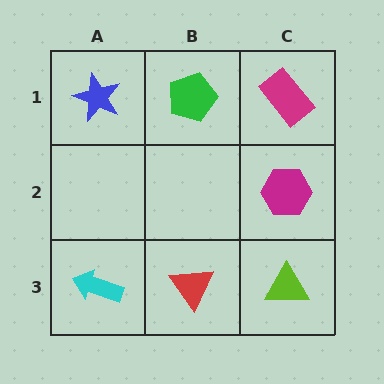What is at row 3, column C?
A lime triangle.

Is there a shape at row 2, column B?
No, that cell is empty.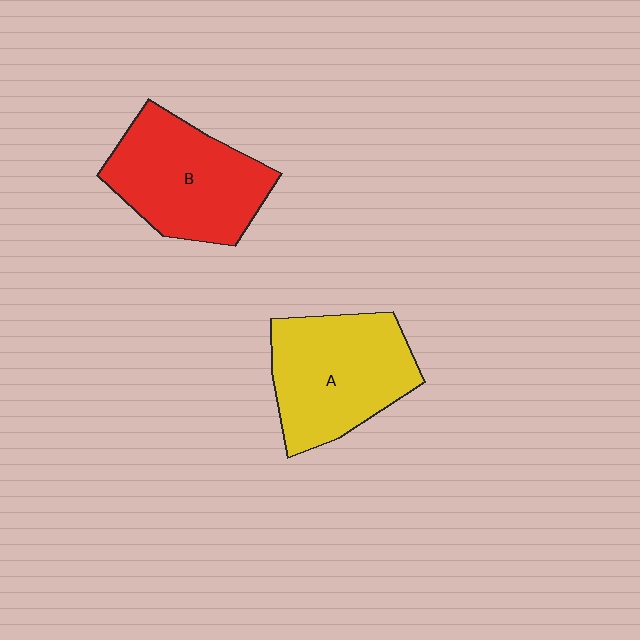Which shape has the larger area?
Shape A (yellow).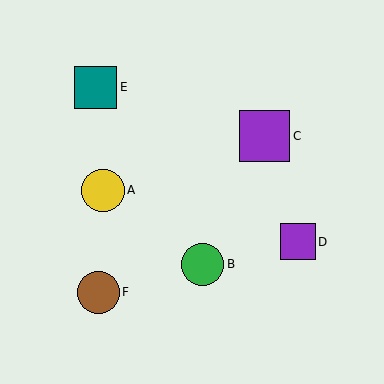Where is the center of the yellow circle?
The center of the yellow circle is at (103, 190).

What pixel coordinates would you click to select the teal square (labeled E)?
Click at (96, 87) to select the teal square E.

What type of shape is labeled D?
Shape D is a purple square.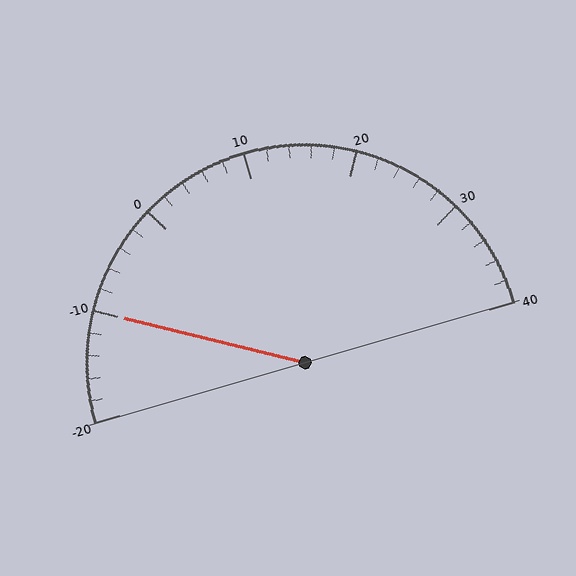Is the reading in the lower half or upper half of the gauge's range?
The reading is in the lower half of the range (-20 to 40).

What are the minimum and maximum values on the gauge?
The gauge ranges from -20 to 40.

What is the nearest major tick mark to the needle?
The nearest major tick mark is -10.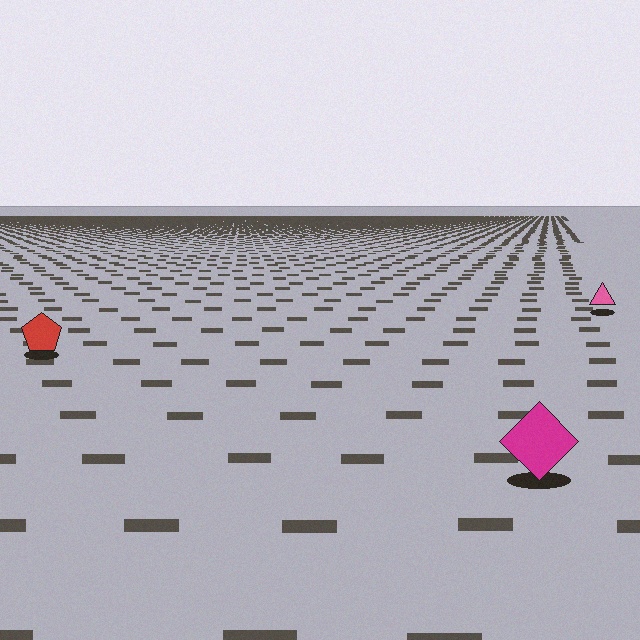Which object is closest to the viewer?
The magenta diamond is closest. The texture marks near it are larger and more spread out.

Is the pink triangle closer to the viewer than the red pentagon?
No. The red pentagon is closer — you can tell from the texture gradient: the ground texture is coarser near it.